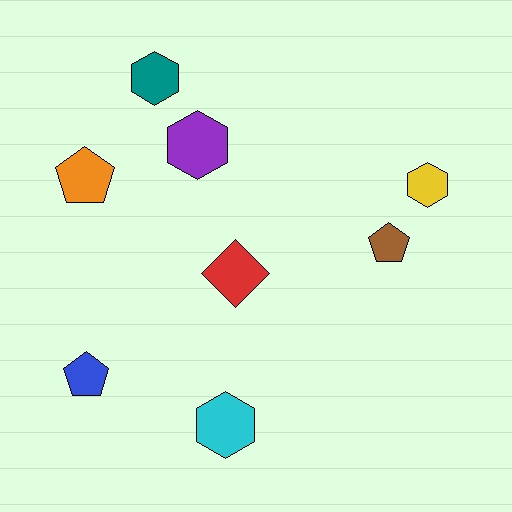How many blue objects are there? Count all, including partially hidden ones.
There is 1 blue object.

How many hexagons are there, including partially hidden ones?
There are 4 hexagons.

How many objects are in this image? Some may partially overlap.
There are 8 objects.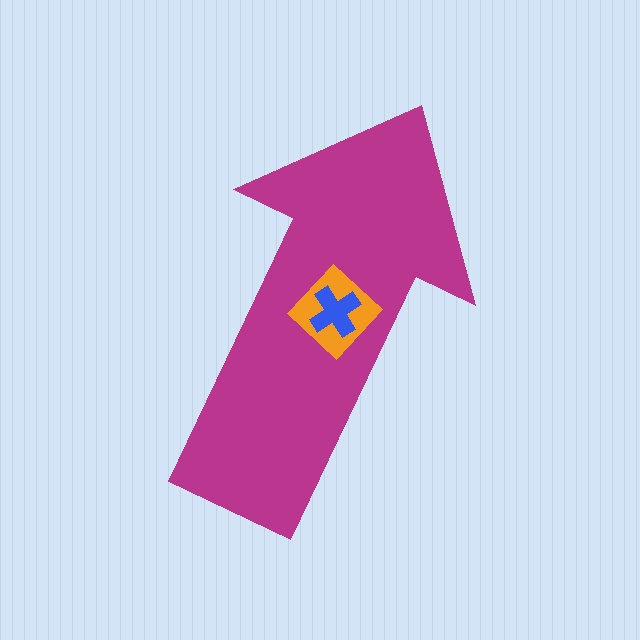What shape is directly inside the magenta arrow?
The orange diamond.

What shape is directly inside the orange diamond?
The blue cross.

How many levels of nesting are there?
3.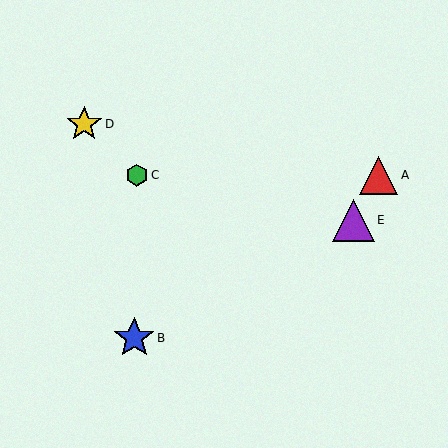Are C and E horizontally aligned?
No, C is at y≈175 and E is at y≈220.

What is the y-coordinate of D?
Object D is at y≈124.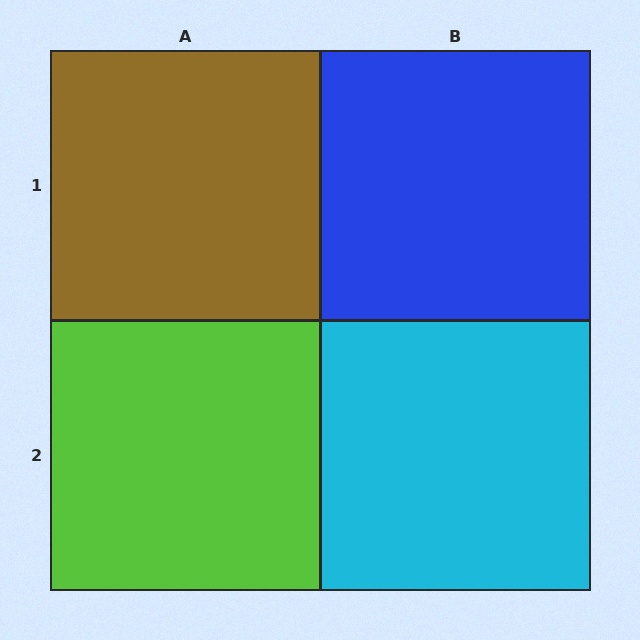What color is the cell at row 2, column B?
Cyan.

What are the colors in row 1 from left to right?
Brown, blue.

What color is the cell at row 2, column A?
Lime.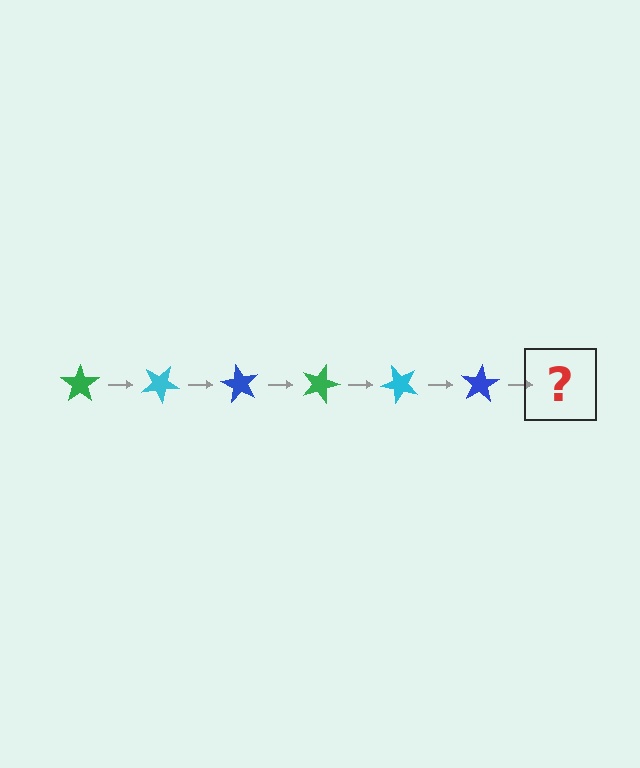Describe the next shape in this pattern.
It should be a green star, rotated 180 degrees from the start.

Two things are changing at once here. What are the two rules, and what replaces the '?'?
The two rules are that it rotates 30 degrees each step and the color cycles through green, cyan, and blue. The '?' should be a green star, rotated 180 degrees from the start.